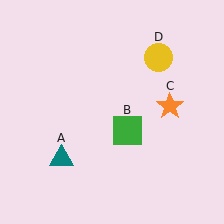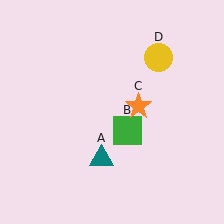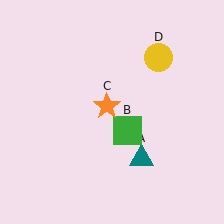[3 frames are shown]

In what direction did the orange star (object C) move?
The orange star (object C) moved left.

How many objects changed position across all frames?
2 objects changed position: teal triangle (object A), orange star (object C).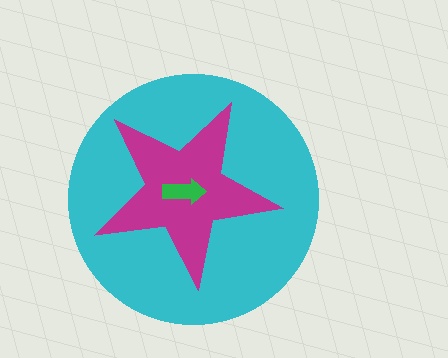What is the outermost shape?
The cyan circle.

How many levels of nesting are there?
3.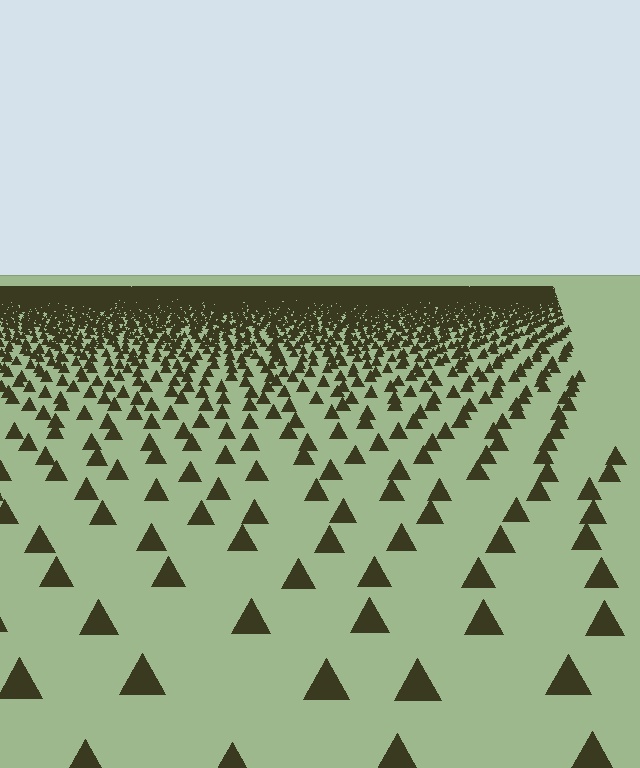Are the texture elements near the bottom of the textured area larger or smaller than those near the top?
Larger. Near the bottom, elements are closer to the viewer and appear at a bigger on-screen size.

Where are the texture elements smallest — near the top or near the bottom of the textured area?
Near the top.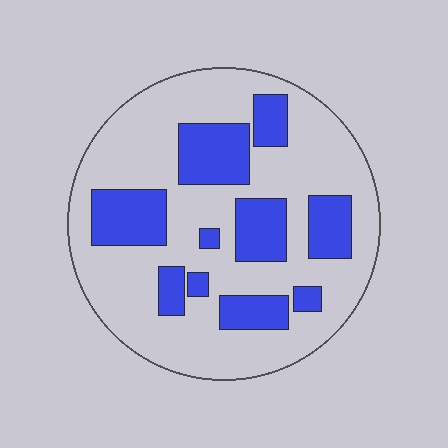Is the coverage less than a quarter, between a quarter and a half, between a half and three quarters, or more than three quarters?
Between a quarter and a half.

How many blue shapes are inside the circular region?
10.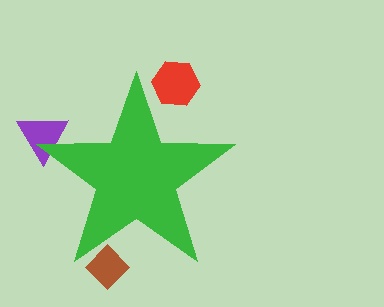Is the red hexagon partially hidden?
Yes, the red hexagon is partially hidden behind the green star.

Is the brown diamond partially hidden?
Yes, the brown diamond is partially hidden behind the green star.